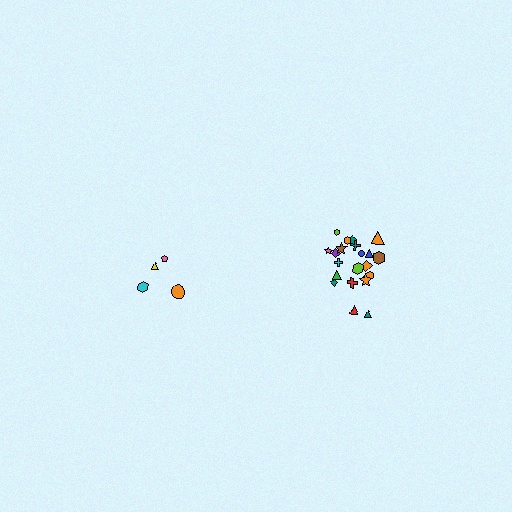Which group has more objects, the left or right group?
The right group.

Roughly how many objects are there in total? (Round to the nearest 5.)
Roughly 25 objects in total.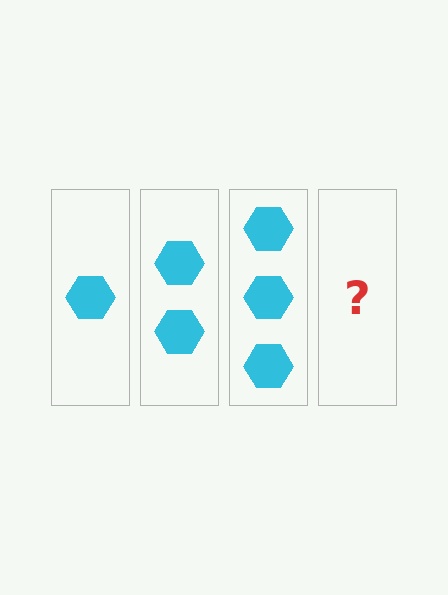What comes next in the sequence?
The next element should be 4 hexagons.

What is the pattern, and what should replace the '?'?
The pattern is that each step adds one more hexagon. The '?' should be 4 hexagons.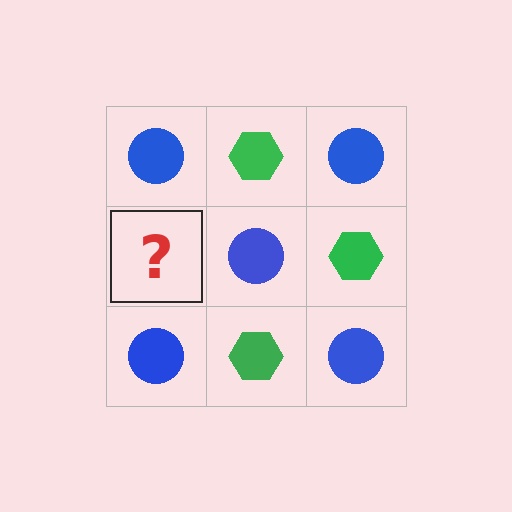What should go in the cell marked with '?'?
The missing cell should contain a green hexagon.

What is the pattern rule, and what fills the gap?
The rule is that it alternates blue circle and green hexagon in a checkerboard pattern. The gap should be filled with a green hexagon.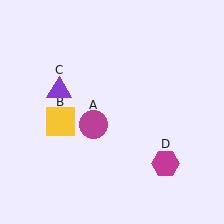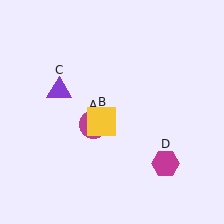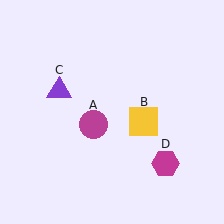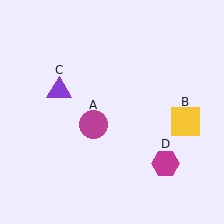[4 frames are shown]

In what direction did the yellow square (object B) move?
The yellow square (object B) moved right.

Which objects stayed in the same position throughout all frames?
Magenta circle (object A) and purple triangle (object C) and magenta hexagon (object D) remained stationary.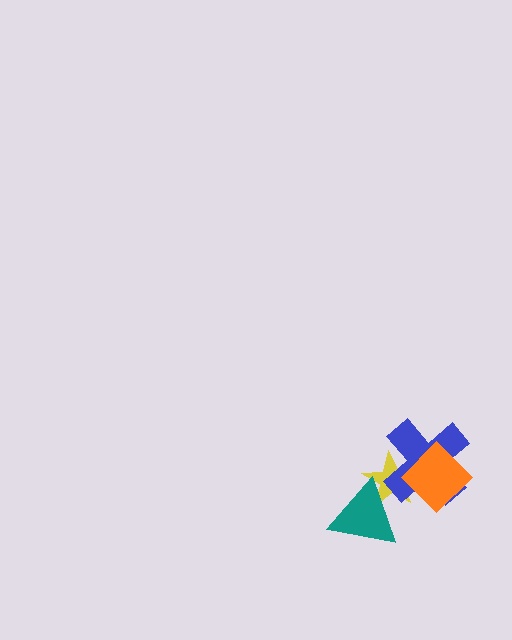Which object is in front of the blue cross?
The orange diamond is in front of the blue cross.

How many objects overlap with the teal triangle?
1 object overlaps with the teal triangle.